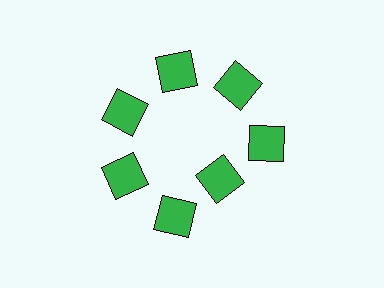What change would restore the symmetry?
The symmetry would be restored by moving it outward, back onto the ring so that all 7 squares sit at equal angles and equal distance from the center.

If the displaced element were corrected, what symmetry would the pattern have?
It would have 7-fold rotational symmetry — the pattern would map onto itself every 51 degrees.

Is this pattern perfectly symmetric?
No. The 7 green squares are arranged in a ring, but one element near the 5 o'clock position is pulled inward toward the center, breaking the 7-fold rotational symmetry.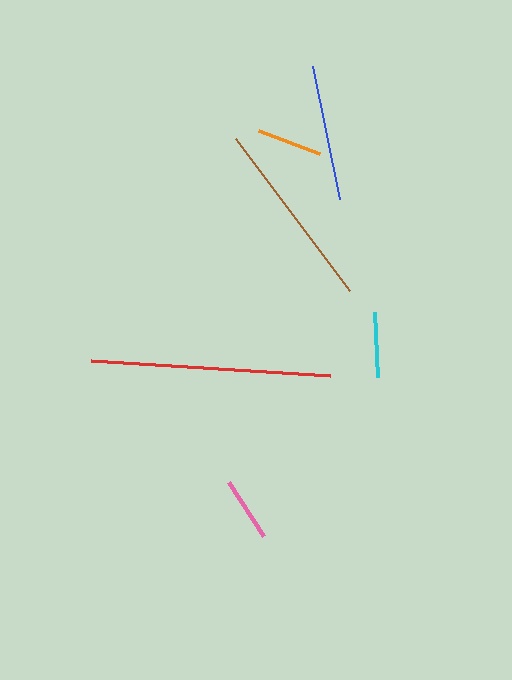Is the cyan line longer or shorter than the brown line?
The brown line is longer than the cyan line.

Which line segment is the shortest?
The cyan line is the shortest at approximately 65 pixels.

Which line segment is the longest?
The red line is the longest at approximately 240 pixels.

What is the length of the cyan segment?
The cyan segment is approximately 65 pixels long.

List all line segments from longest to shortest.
From longest to shortest: red, brown, blue, orange, pink, cyan.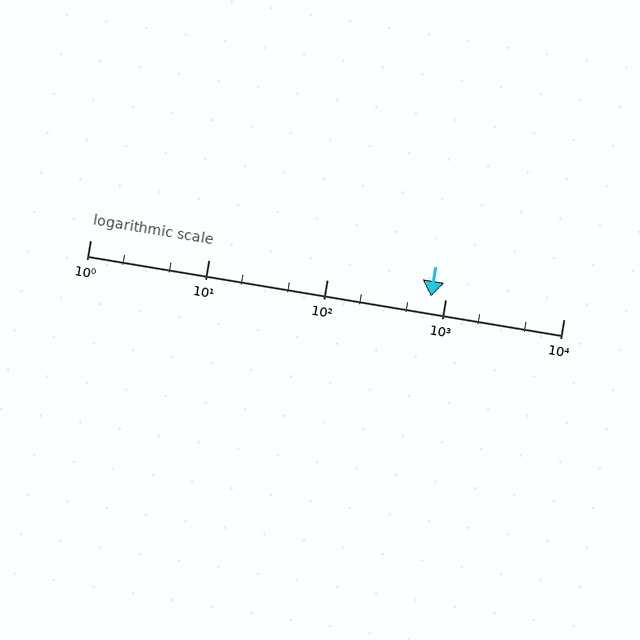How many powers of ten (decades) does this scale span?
The scale spans 4 decades, from 1 to 10000.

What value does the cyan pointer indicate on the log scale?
The pointer indicates approximately 750.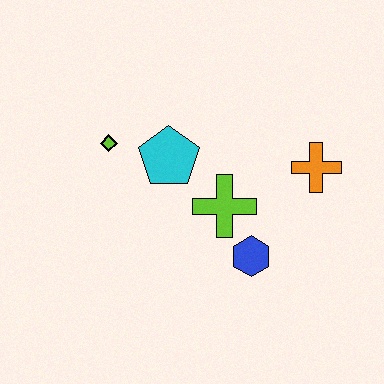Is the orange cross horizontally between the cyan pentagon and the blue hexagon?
No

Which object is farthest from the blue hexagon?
The lime diamond is farthest from the blue hexagon.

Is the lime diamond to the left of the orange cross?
Yes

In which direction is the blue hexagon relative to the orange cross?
The blue hexagon is below the orange cross.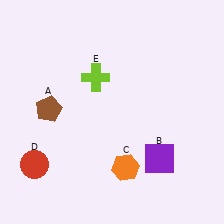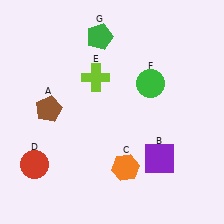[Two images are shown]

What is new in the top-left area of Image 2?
A green pentagon (G) was added in the top-left area of Image 2.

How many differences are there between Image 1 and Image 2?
There are 2 differences between the two images.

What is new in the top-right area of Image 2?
A green circle (F) was added in the top-right area of Image 2.